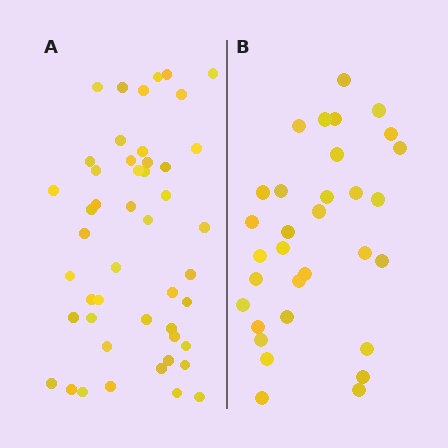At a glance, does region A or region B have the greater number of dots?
Region A (the left region) has more dots.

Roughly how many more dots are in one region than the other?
Region A has approximately 15 more dots than region B.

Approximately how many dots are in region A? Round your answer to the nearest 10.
About 50 dots. (The exact count is 48, which rounds to 50.)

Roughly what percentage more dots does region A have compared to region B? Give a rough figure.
About 50% more.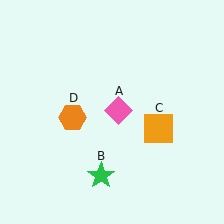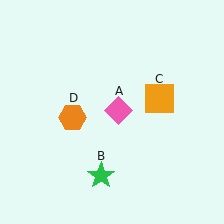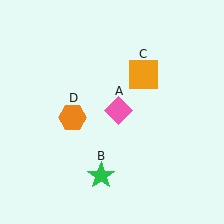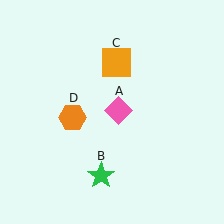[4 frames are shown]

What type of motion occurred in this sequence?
The orange square (object C) rotated counterclockwise around the center of the scene.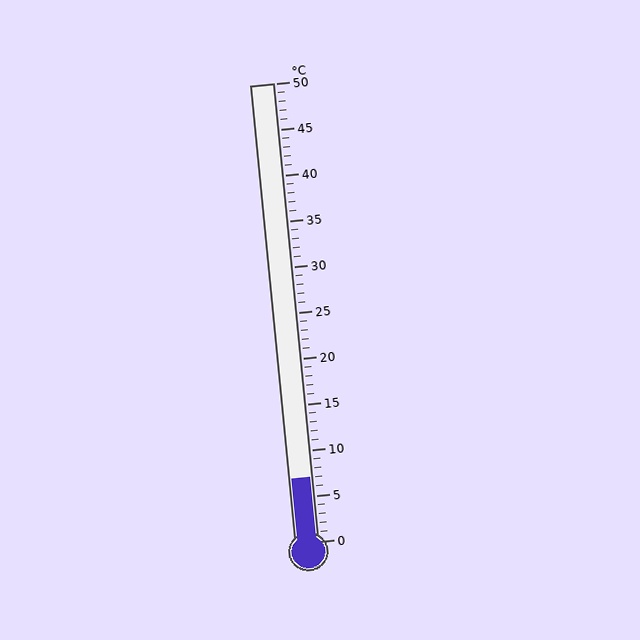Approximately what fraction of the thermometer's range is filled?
The thermometer is filled to approximately 15% of its range.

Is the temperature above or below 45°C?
The temperature is below 45°C.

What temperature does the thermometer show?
The thermometer shows approximately 7°C.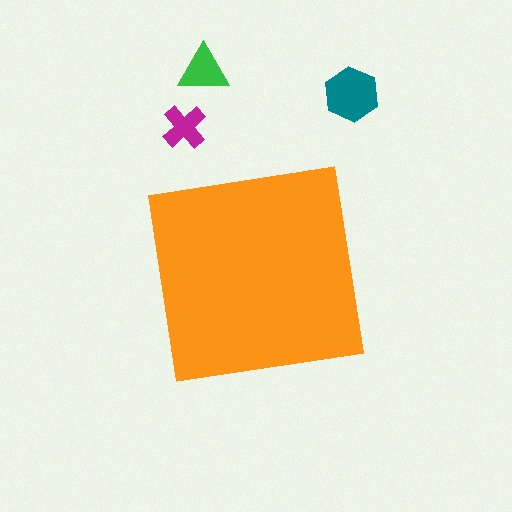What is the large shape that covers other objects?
An orange square.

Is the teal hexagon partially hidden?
No, the teal hexagon is fully visible.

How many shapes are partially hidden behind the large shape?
0 shapes are partially hidden.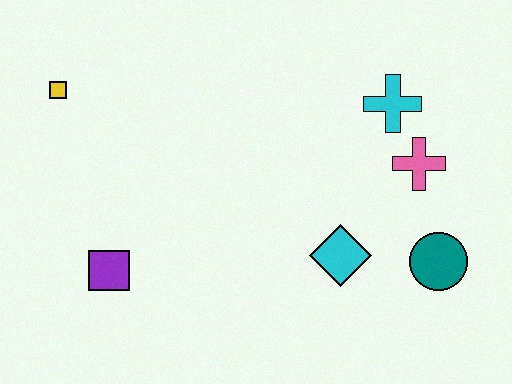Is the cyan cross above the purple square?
Yes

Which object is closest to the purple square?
The yellow square is closest to the purple square.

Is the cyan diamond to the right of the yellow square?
Yes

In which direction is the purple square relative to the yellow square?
The purple square is below the yellow square.